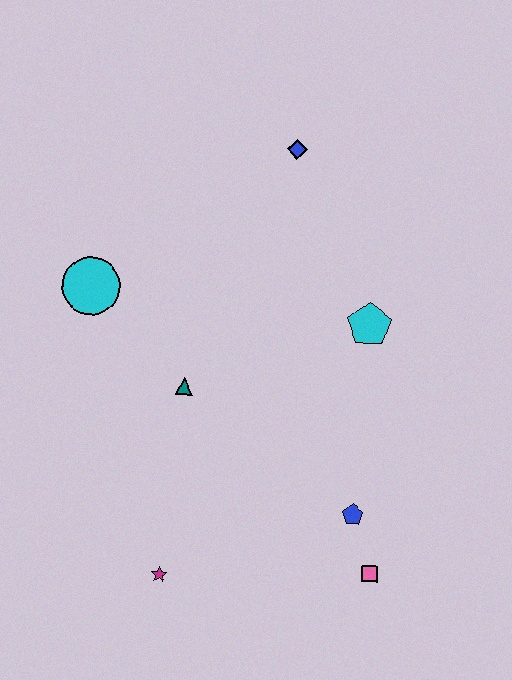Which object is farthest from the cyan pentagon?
The magenta star is farthest from the cyan pentagon.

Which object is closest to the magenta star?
The teal triangle is closest to the magenta star.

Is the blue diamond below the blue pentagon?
No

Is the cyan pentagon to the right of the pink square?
No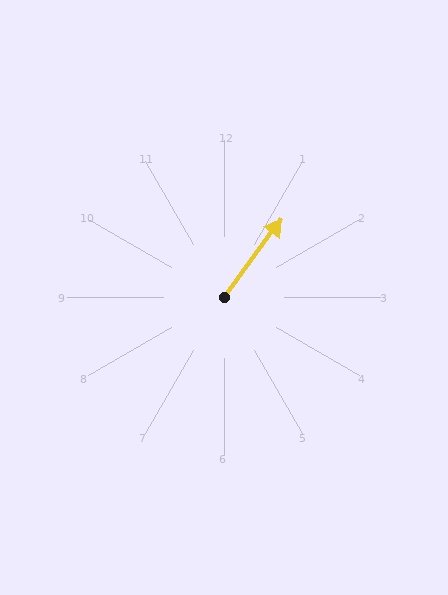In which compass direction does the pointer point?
Northeast.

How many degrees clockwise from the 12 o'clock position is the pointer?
Approximately 36 degrees.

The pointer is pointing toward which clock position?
Roughly 1 o'clock.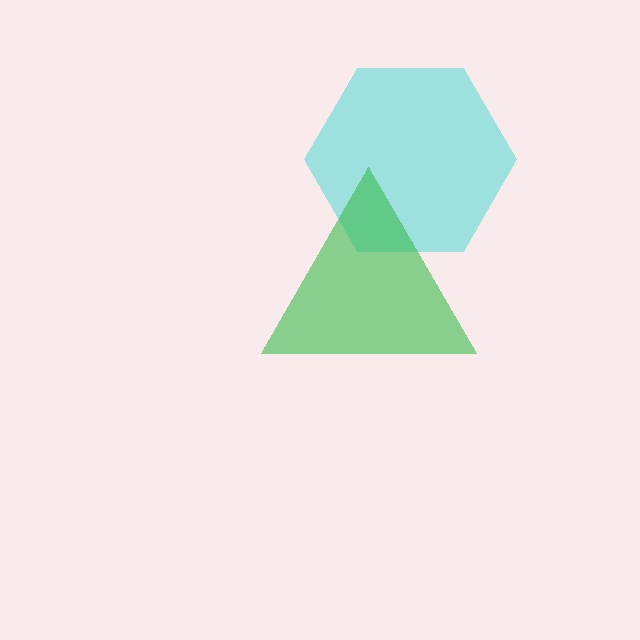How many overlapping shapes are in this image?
There are 2 overlapping shapes in the image.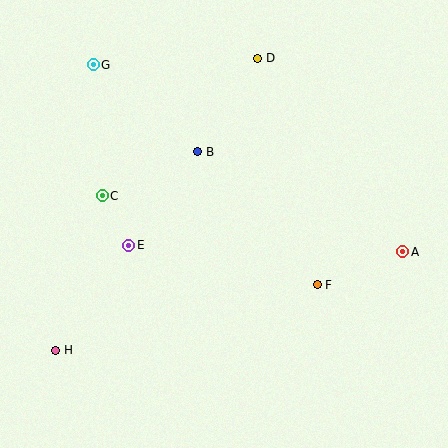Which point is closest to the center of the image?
Point B at (198, 152) is closest to the center.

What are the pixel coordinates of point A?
Point A is at (403, 252).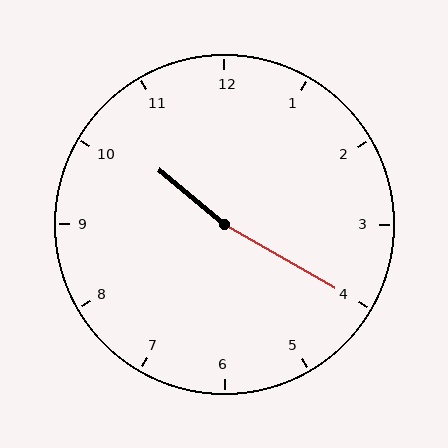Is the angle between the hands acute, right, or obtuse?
It is obtuse.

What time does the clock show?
10:20.